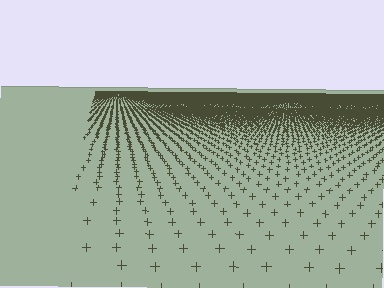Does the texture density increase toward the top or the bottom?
Density increases toward the top.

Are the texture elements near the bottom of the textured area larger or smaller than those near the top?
Larger. Near the bottom, elements are closer to the viewer and appear at a bigger on-screen size.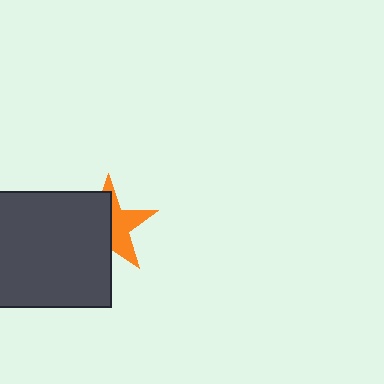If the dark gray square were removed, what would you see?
You would see the complete orange star.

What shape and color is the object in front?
The object in front is a dark gray square.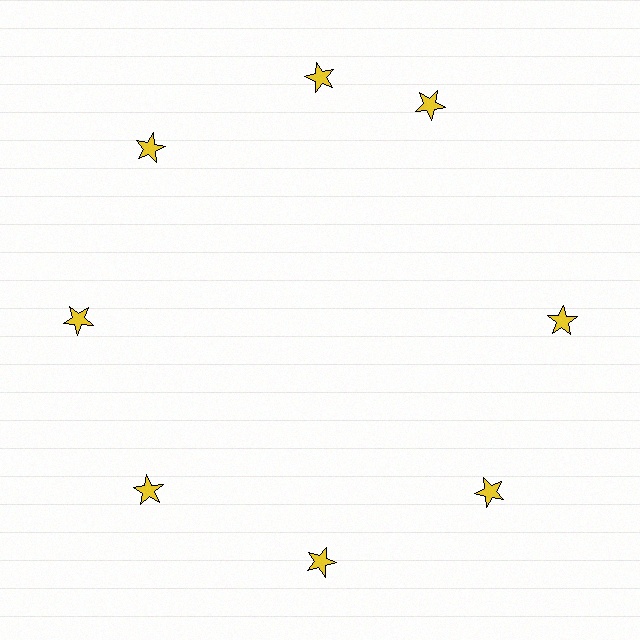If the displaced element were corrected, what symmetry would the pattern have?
It would have 8-fold rotational symmetry — the pattern would map onto itself every 45 degrees.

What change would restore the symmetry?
The symmetry would be restored by rotating it back into even spacing with its neighbors so that all 8 stars sit at equal angles and equal distance from the center.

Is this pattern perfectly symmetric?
No. The 8 yellow stars are arranged in a ring, but one element near the 2 o'clock position is rotated out of alignment along the ring, breaking the 8-fold rotational symmetry.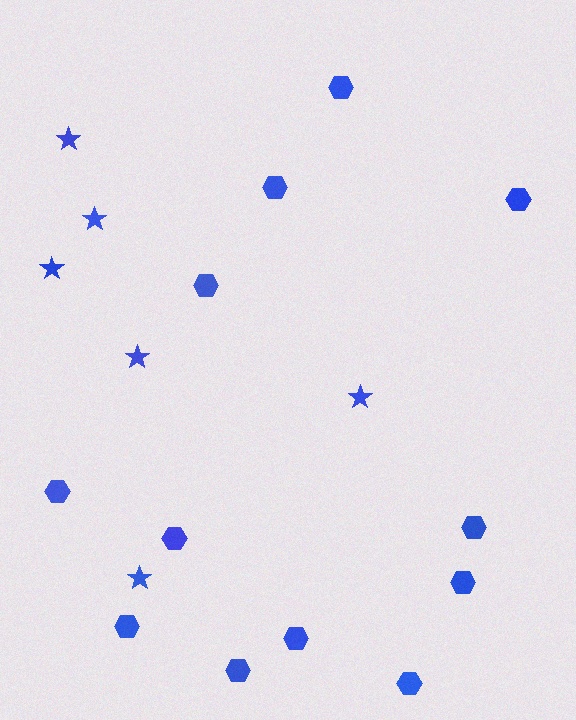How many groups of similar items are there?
There are 2 groups: one group of stars (6) and one group of hexagons (12).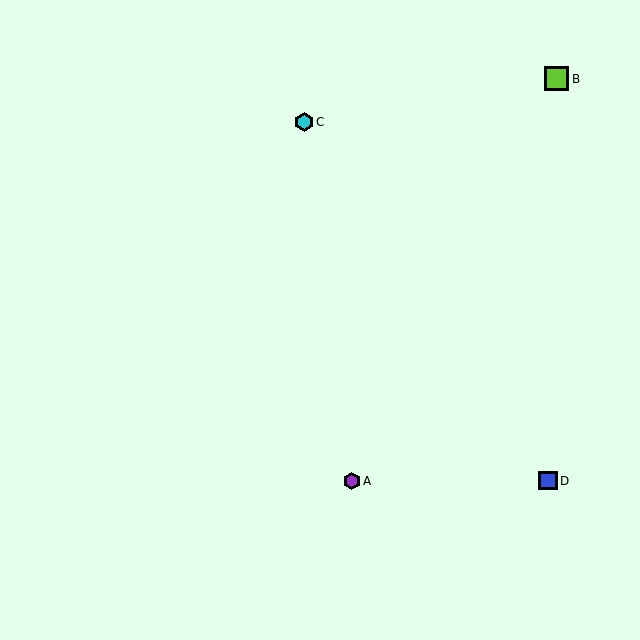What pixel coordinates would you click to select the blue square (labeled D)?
Click at (548, 481) to select the blue square D.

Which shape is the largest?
The lime square (labeled B) is the largest.